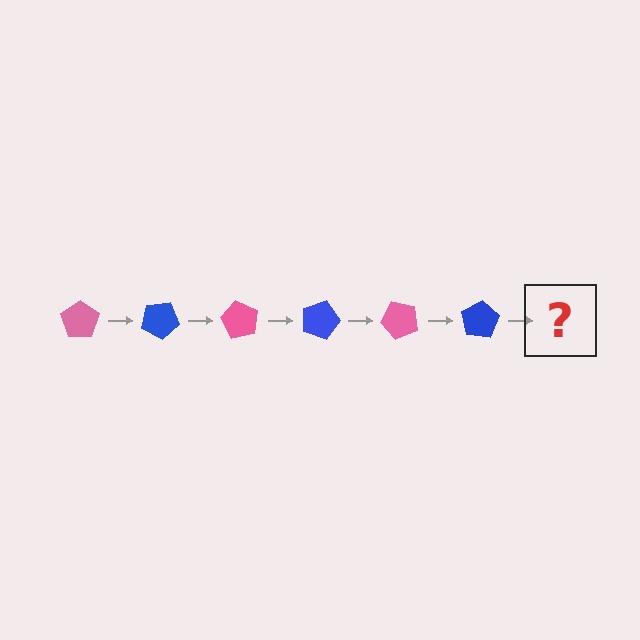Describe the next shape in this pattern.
It should be a pink pentagon, rotated 180 degrees from the start.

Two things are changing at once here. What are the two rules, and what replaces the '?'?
The two rules are that it rotates 30 degrees each step and the color cycles through pink and blue. The '?' should be a pink pentagon, rotated 180 degrees from the start.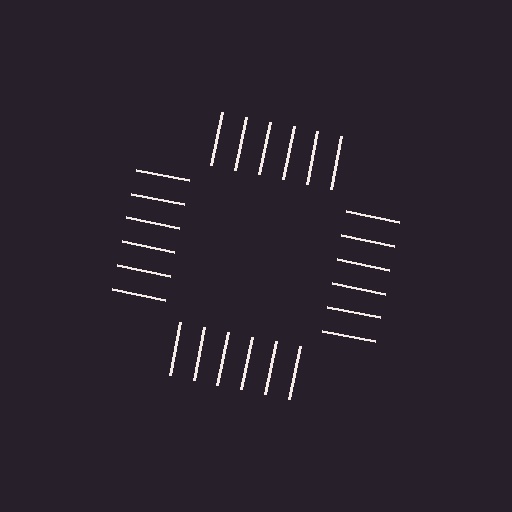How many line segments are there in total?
24 — 6 along each of the 4 edges.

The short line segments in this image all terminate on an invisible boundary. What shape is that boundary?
An illusory square — the line segments terminate on its edges but no continuous stroke is drawn.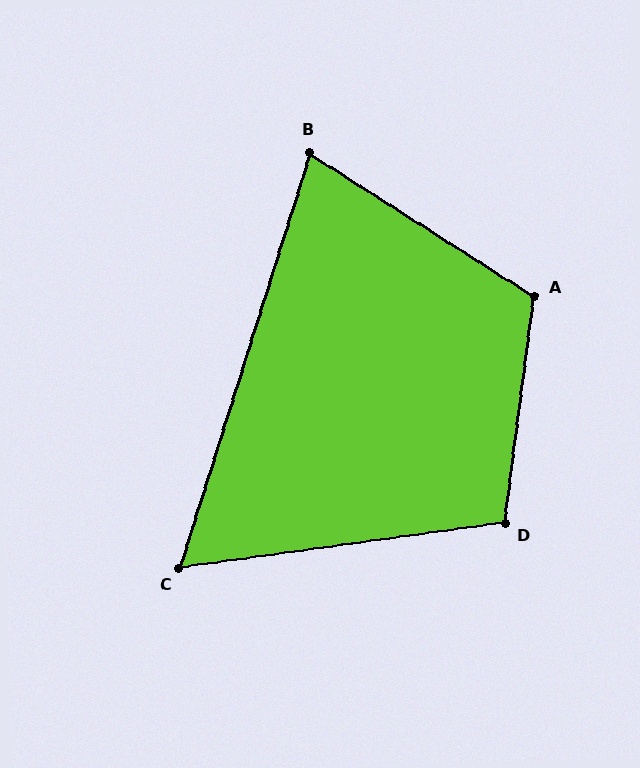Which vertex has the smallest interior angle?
C, at approximately 65 degrees.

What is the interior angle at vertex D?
Approximately 105 degrees (obtuse).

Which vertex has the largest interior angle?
A, at approximately 115 degrees.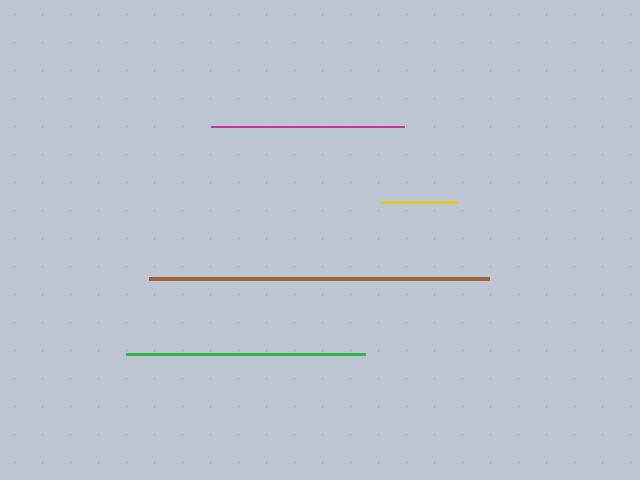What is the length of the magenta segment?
The magenta segment is approximately 193 pixels long.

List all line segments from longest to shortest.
From longest to shortest: brown, green, magenta, yellow.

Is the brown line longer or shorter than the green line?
The brown line is longer than the green line.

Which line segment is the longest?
The brown line is the longest at approximately 339 pixels.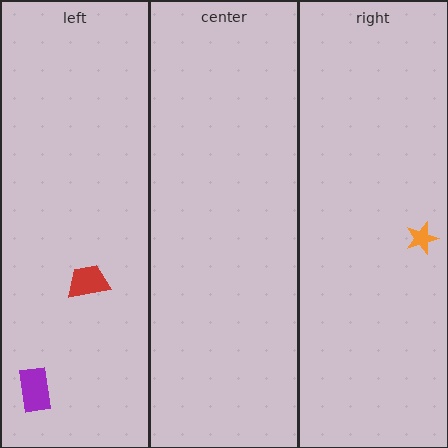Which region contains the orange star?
The right region.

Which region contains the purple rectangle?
The left region.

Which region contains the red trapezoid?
The left region.